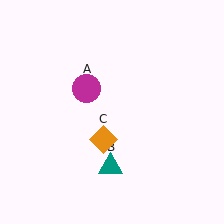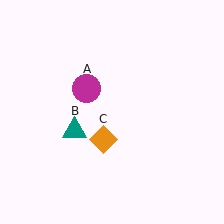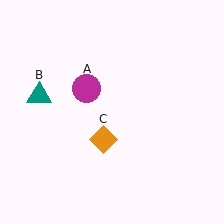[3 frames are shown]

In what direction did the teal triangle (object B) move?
The teal triangle (object B) moved up and to the left.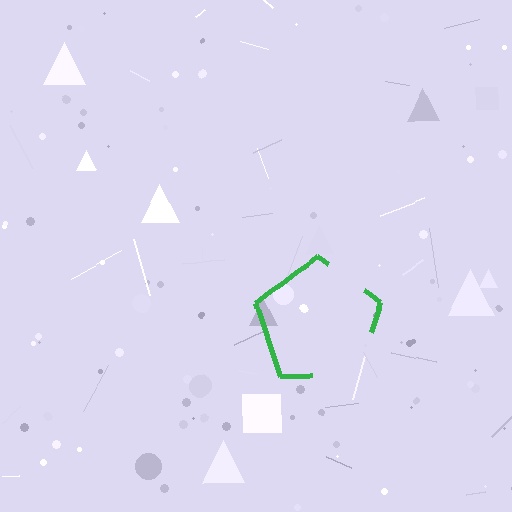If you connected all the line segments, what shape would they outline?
They would outline a pentagon.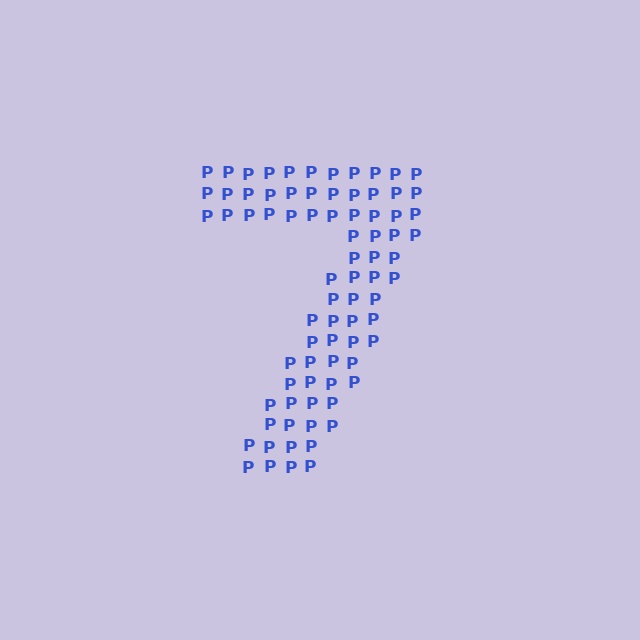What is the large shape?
The large shape is the digit 7.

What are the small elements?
The small elements are letter P's.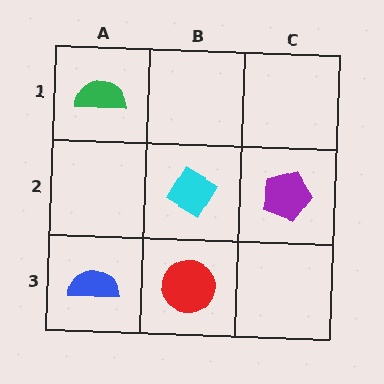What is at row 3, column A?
A blue semicircle.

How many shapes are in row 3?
2 shapes.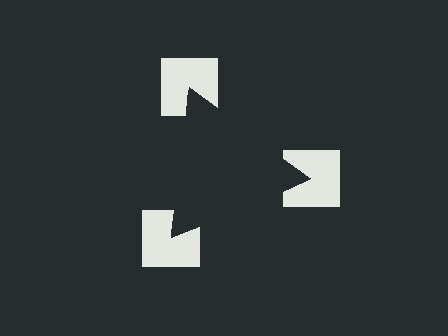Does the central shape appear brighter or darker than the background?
It typically appears slightly darker than the background, even though no actual brightness change is drawn.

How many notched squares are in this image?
There are 3 — one at each vertex of the illusory triangle.